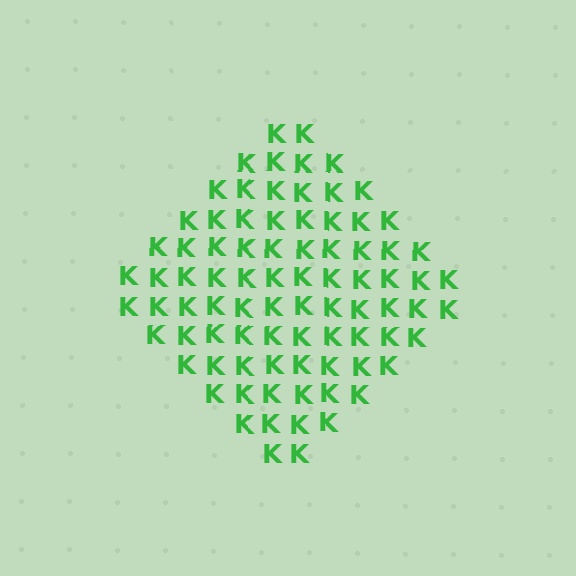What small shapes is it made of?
It is made of small letter K's.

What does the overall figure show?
The overall figure shows a diamond.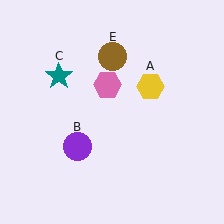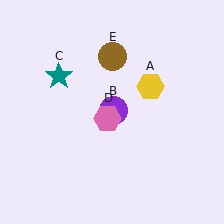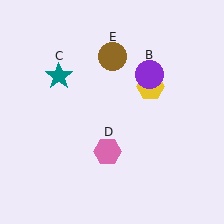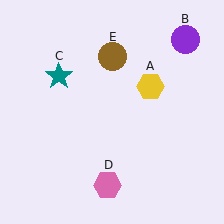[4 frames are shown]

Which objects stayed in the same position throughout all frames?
Yellow hexagon (object A) and teal star (object C) and brown circle (object E) remained stationary.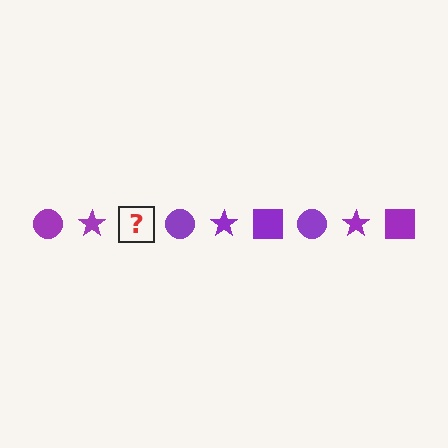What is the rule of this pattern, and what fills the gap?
The rule is that the pattern cycles through circle, star, square shapes in purple. The gap should be filled with a purple square.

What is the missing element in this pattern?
The missing element is a purple square.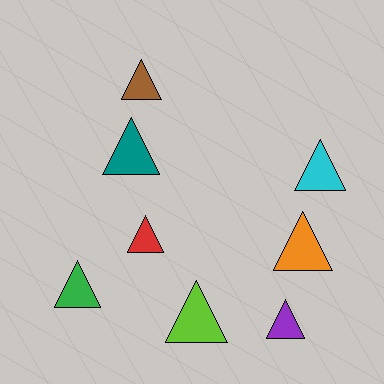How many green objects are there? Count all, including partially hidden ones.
There is 1 green object.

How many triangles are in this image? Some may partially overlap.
There are 8 triangles.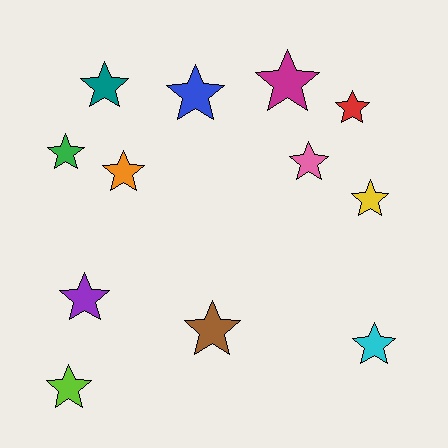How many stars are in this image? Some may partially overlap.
There are 12 stars.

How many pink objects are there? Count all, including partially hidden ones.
There is 1 pink object.